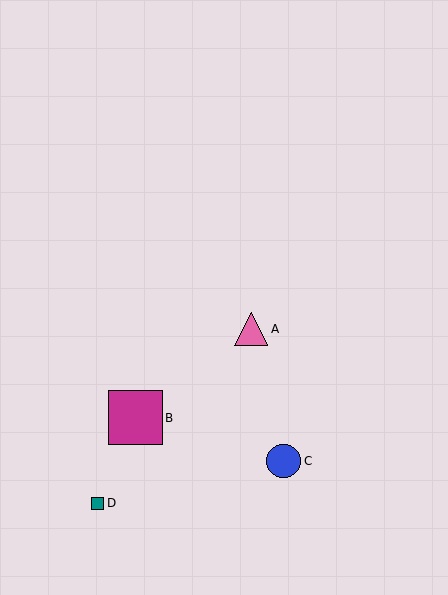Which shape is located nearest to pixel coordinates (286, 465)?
The blue circle (labeled C) at (284, 461) is nearest to that location.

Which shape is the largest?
The magenta square (labeled B) is the largest.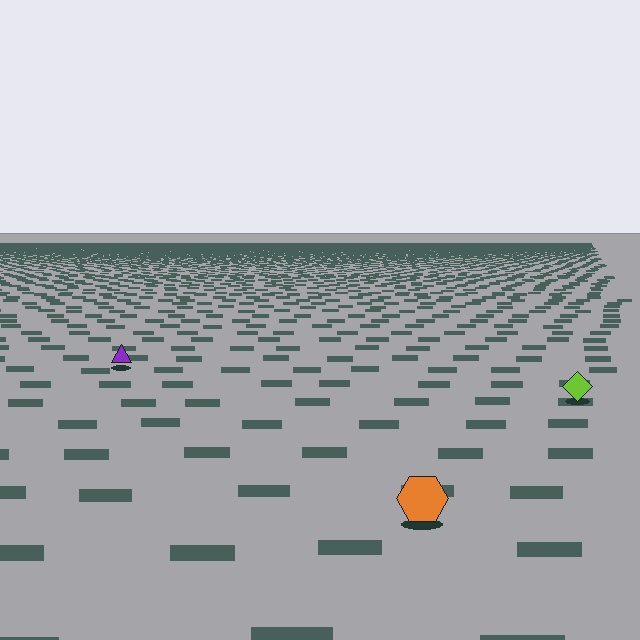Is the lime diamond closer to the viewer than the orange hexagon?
No. The orange hexagon is closer — you can tell from the texture gradient: the ground texture is coarser near it.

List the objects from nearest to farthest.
From nearest to farthest: the orange hexagon, the lime diamond, the purple triangle.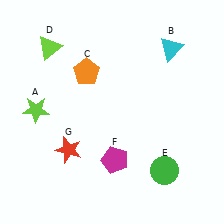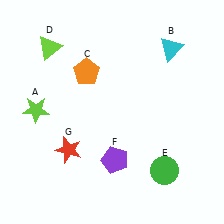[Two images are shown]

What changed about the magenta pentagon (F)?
In Image 1, F is magenta. In Image 2, it changed to purple.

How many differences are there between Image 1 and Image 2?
There is 1 difference between the two images.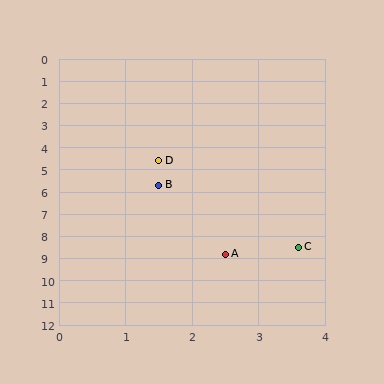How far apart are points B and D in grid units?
Points B and D are about 1.1 grid units apart.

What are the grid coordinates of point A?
Point A is at approximately (2.5, 8.8).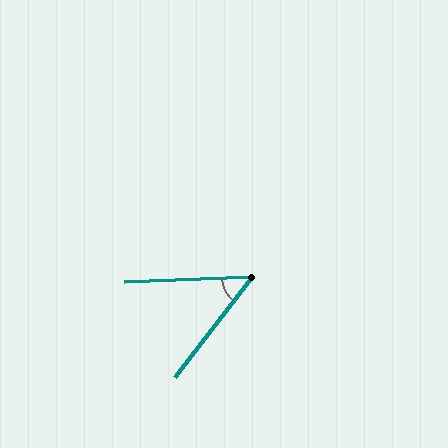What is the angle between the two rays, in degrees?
Approximately 50 degrees.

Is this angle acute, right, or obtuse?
It is acute.